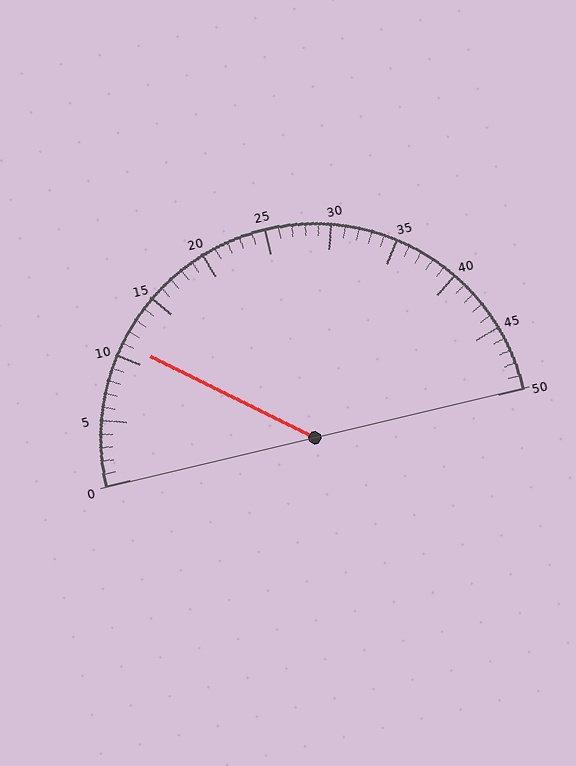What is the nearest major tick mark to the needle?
The nearest major tick mark is 10.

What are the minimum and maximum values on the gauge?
The gauge ranges from 0 to 50.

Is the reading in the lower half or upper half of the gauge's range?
The reading is in the lower half of the range (0 to 50).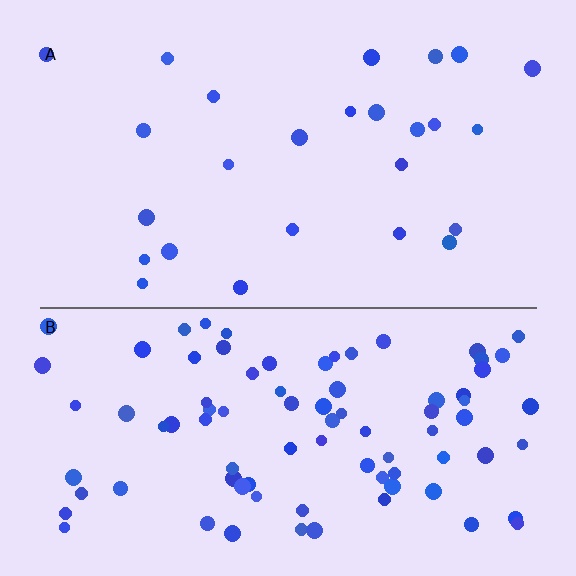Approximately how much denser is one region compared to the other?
Approximately 3.3× — region B over region A.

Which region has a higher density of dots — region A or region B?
B (the bottom).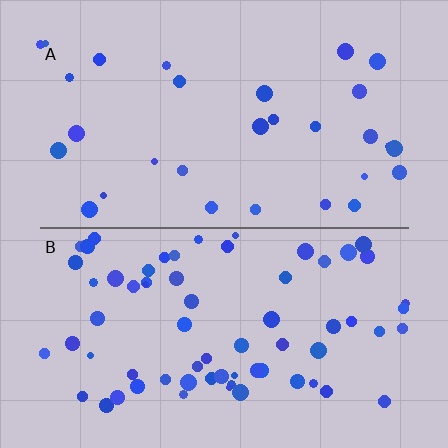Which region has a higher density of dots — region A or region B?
B (the bottom).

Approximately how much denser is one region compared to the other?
Approximately 2.3× — region B over region A.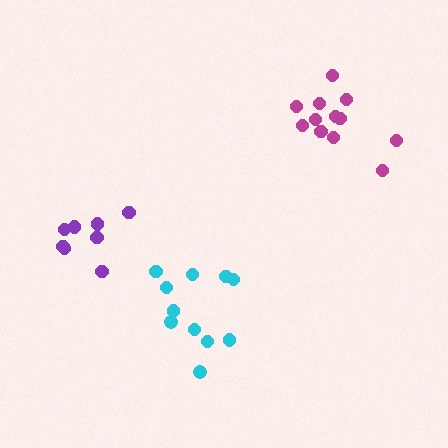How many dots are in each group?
Group 1: 12 dots, Group 2: 11 dots, Group 3: 8 dots (31 total).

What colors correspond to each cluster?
The clusters are colored: magenta, cyan, purple.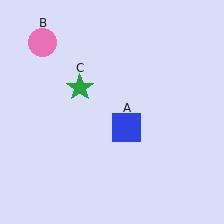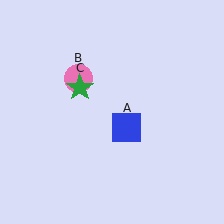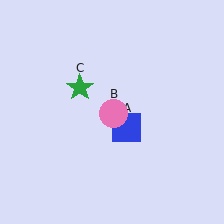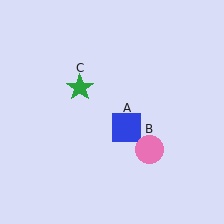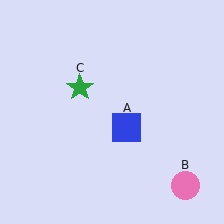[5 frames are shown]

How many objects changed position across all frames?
1 object changed position: pink circle (object B).